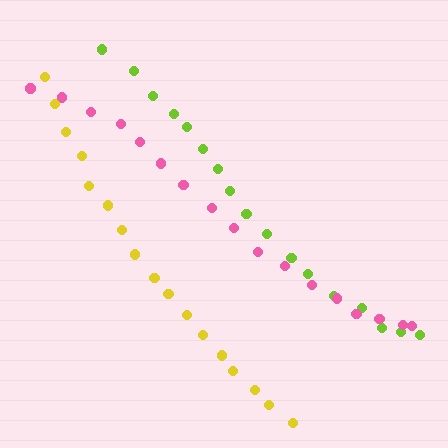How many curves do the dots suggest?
There are 3 distinct paths.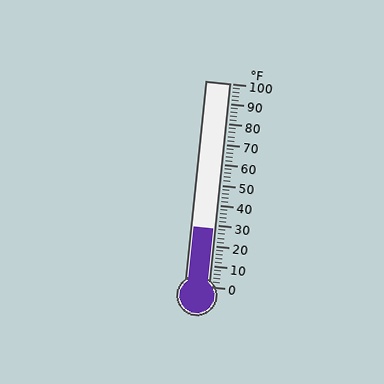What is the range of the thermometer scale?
The thermometer scale ranges from 0°F to 100°F.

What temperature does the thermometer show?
The thermometer shows approximately 28°F.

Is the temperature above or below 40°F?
The temperature is below 40°F.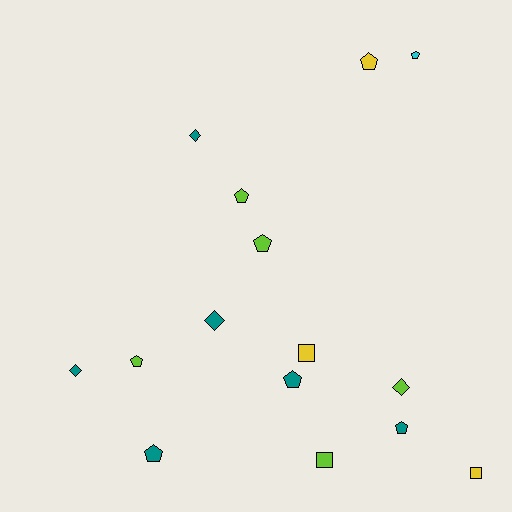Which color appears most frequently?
Teal, with 6 objects.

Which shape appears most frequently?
Pentagon, with 8 objects.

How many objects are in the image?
There are 15 objects.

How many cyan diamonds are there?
There are no cyan diamonds.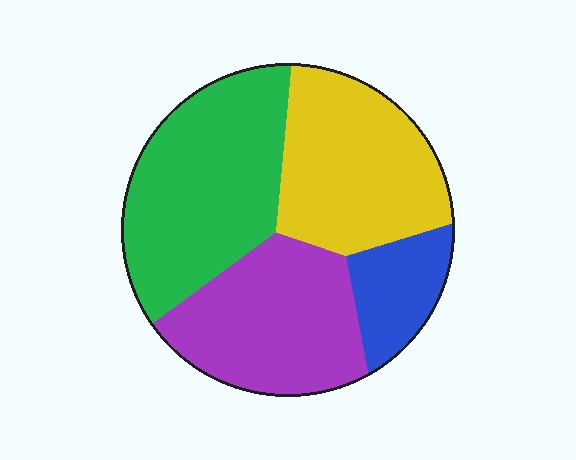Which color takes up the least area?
Blue, at roughly 10%.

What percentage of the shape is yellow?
Yellow covers 28% of the shape.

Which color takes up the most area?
Green, at roughly 35%.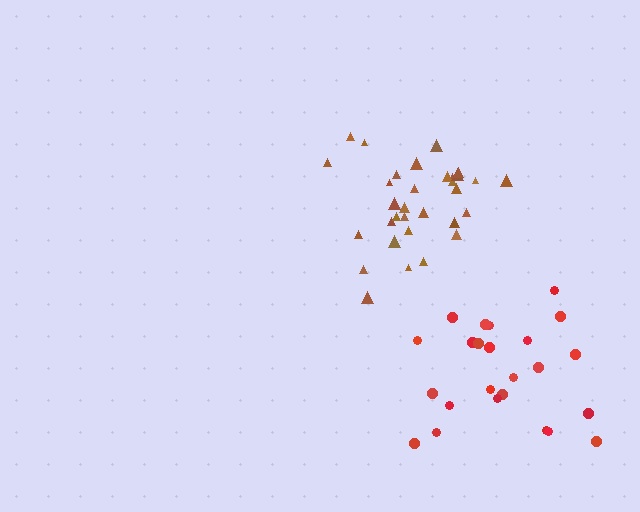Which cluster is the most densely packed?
Brown.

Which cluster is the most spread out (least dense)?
Red.